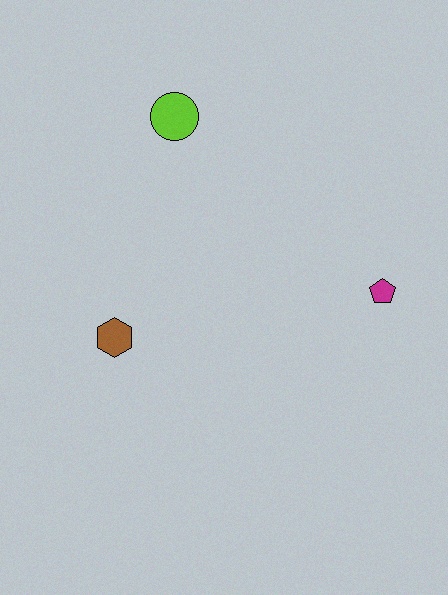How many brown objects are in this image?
There is 1 brown object.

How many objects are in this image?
There are 3 objects.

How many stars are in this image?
There are no stars.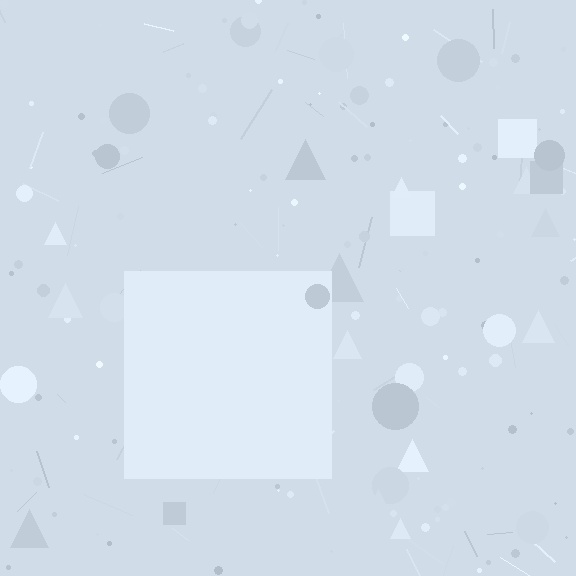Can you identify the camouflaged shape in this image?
The camouflaged shape is a square.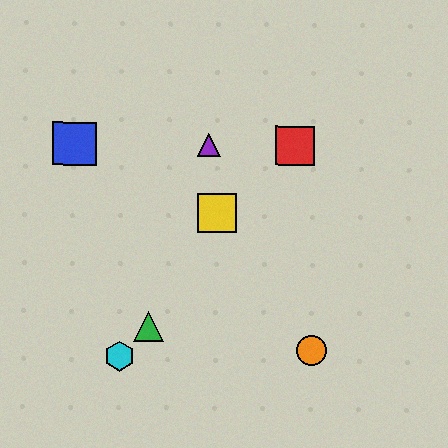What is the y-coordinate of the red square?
The red square is at y≈146.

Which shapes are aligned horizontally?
The red square, the blue square, the purple triangle are aligned horizontally.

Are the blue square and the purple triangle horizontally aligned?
Yes, both are at y≈144.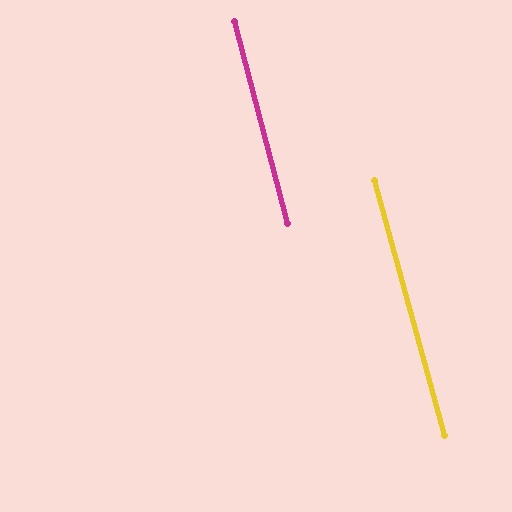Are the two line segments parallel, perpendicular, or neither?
Parallel — their directions differ by only 0.7°.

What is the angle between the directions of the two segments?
Approximately 1 degree.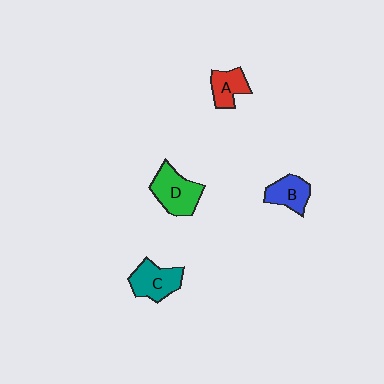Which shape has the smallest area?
Shape A (red).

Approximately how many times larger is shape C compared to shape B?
Approximately 1.2 times.